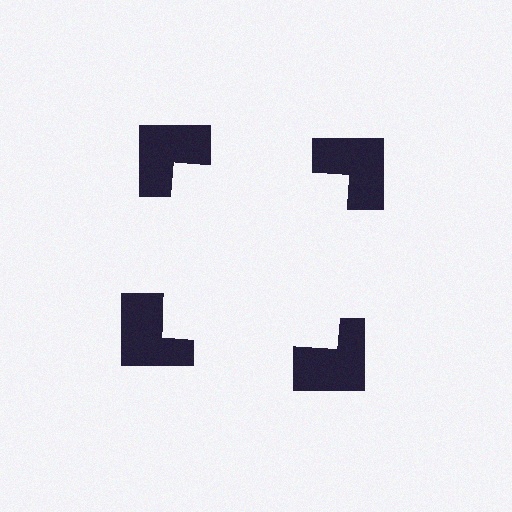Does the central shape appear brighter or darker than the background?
It typically appears slightly brighter than the background, even though no actual brightness change is drawn.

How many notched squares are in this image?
There are 4 — one at each vertex of the illusory square.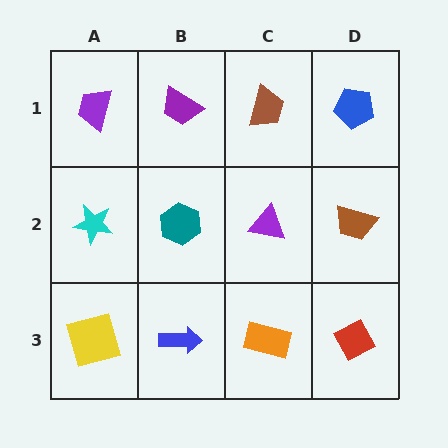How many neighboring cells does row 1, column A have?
2.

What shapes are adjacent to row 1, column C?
A purple triangle (row 2, column C), a purple trapezoid (row 1, column B), a blue pentagon (row 1, column D).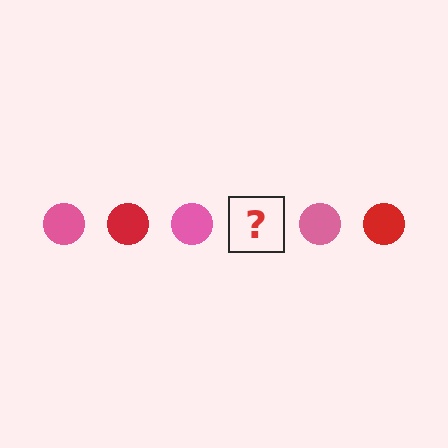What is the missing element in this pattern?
The missing element is a red circle.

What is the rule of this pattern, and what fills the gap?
The rule is that the pattern cycles through pink, red circles. The gap should be filled with a red circle.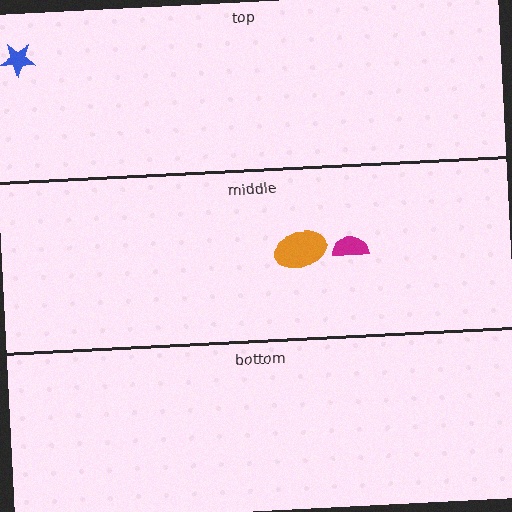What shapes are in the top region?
The blue star.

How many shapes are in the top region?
1.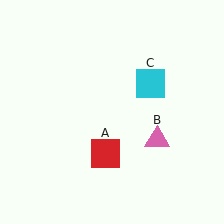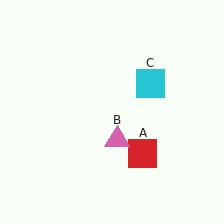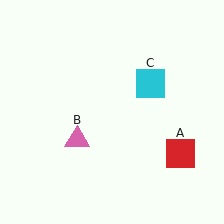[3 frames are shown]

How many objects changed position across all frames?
2 objects changed position: red square (object A), pink triangle (object B).